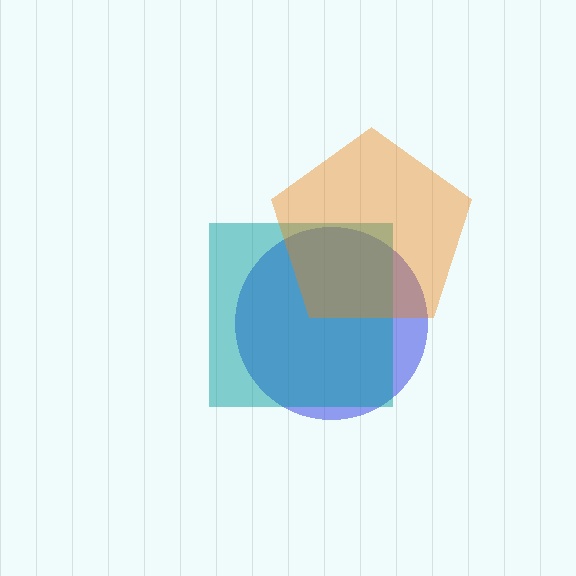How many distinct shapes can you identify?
There are 3 distinct shapes: a blue circle, a teal square, an orange pentagon.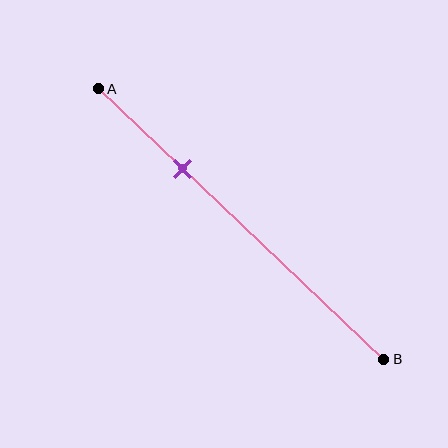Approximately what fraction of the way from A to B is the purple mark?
The purple mark is approximately 30% of the way from A to B.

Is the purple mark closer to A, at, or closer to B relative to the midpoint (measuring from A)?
The purple mark is closer to point A than the midpoint of segment AB.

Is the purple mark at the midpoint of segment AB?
No, the mark is at about 30% from A, not at the 50% midpoint.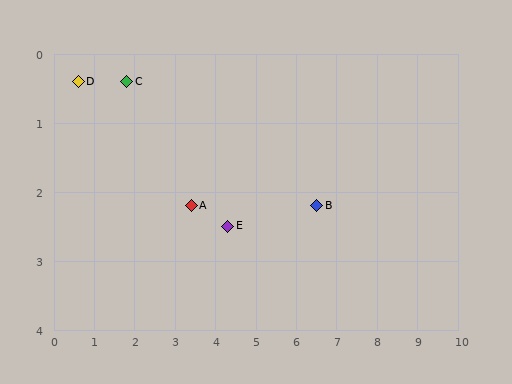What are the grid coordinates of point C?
Point C is at approximately (1.8, 0.4).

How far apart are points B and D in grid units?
Points B and D are about 6.2 grid units apart.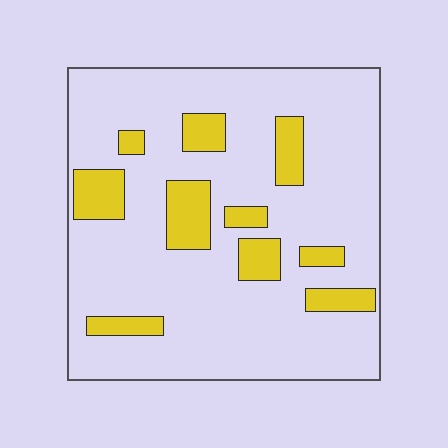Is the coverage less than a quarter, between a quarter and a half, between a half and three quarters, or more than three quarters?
Less than a quarter.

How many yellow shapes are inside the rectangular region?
10.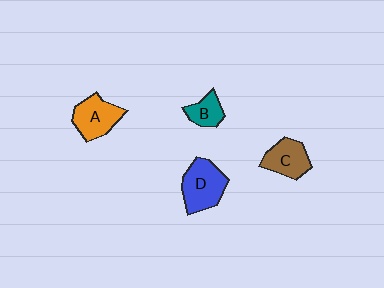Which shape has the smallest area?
Shape B (teal).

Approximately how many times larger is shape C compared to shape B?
Approximately 1.5 times.